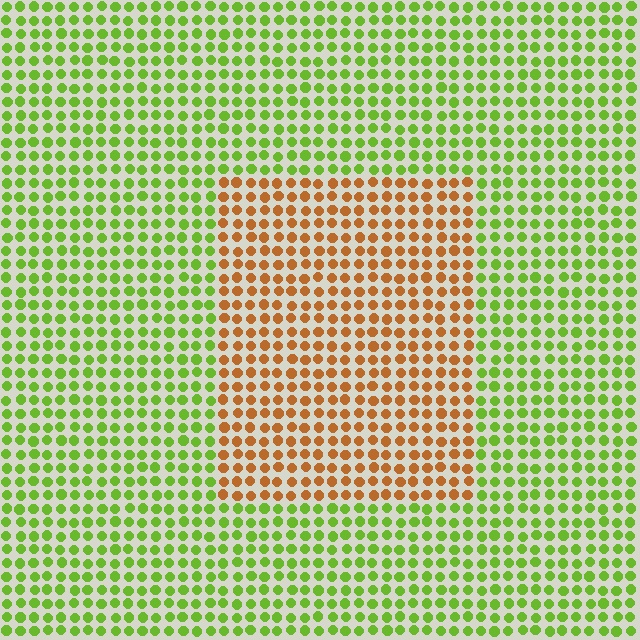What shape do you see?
I see a rectangle.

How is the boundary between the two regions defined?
The boundary is defined purely by a slight shift in hue (about 68 degrees). Spacing, size, and orientation are identical on both sides.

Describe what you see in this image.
The image is filled with small lime elements in a uniform arrangement. A rectangle-shaped region is visible where the elements are tinted to a slightly different hue, forming a subtle color boundary.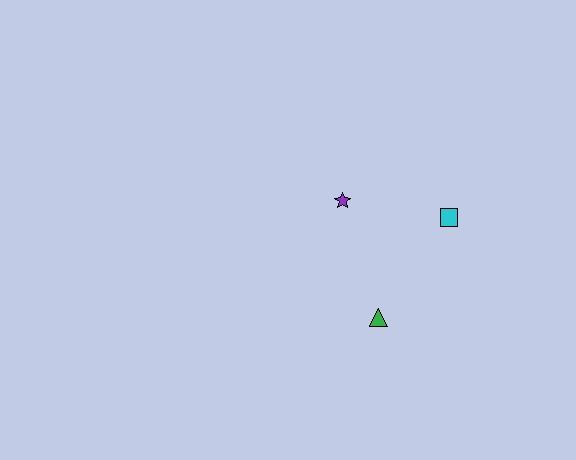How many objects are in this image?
There are 3 objects.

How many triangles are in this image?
There is 1 triangle.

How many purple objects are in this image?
There is 1 purple object.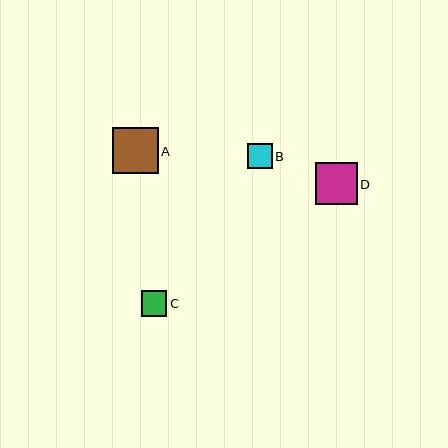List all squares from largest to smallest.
From largest to smallest: A, D, C, B.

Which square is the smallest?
Square B is the smallest with a size of approximately 24 pixels.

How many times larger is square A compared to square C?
Square A is approximately 1.8 times the size of square C.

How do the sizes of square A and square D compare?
Square A and square D are approximately the same size.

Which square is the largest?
Square A is the largest with a size of approximately 46 pixels.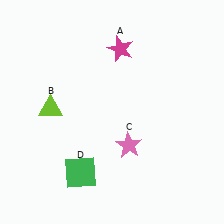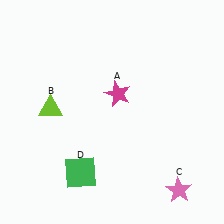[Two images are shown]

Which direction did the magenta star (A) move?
The magenta star (A) moved down.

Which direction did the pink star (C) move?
The pink star (C) moved right.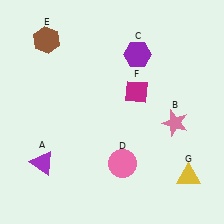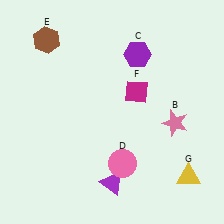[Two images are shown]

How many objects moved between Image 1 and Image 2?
1 object moved between the two images.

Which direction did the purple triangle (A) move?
The purple triangle (A) moved right.